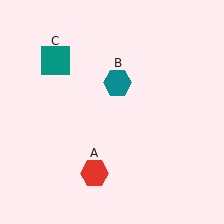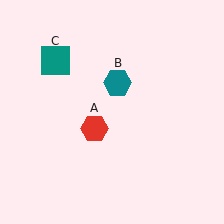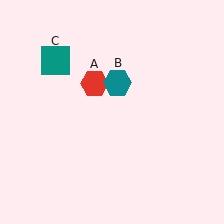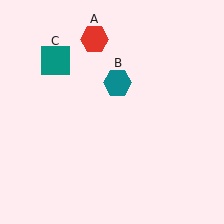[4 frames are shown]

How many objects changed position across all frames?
1 object changed position: red hexagon (object A).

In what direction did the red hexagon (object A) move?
The red hexagon (object A) moved up.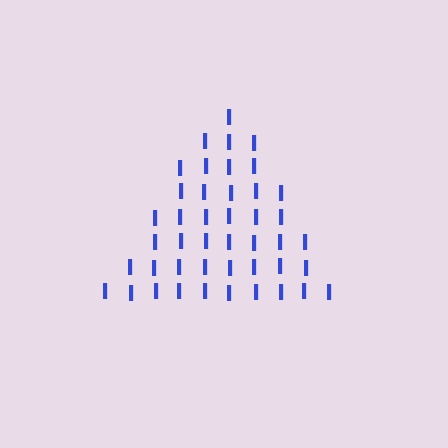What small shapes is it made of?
It is made of small letter I's.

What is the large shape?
The large shape is a triangle.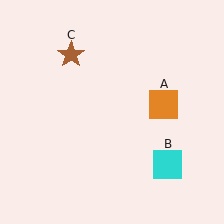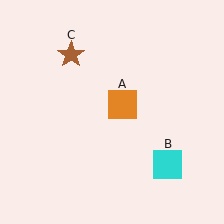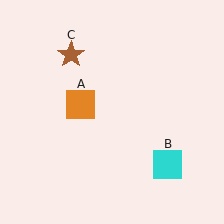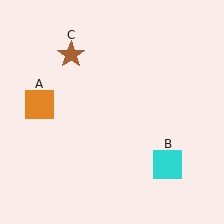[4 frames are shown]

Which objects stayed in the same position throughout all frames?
Cyan square (object B) and brown star (object C) remained stationary.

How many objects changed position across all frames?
1 object changed position: orange square (object A).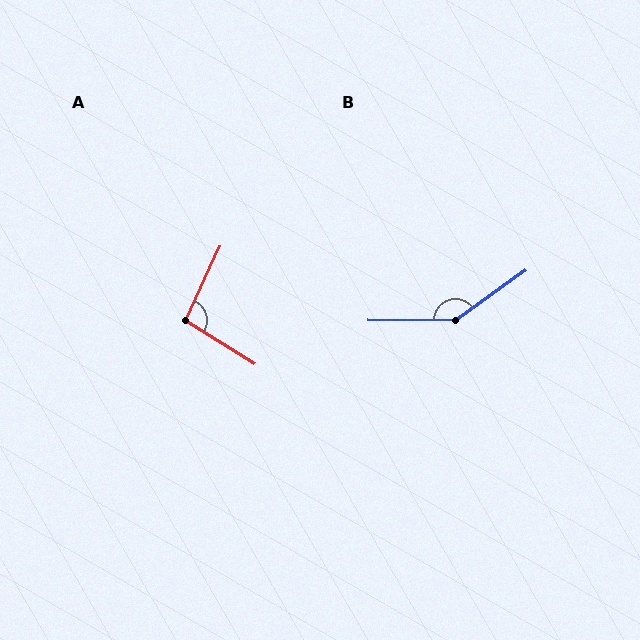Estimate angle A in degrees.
Approximately 97 degrees.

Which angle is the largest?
B, at approximately 144 degrees.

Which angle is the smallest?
A, at approximately 97 degrees.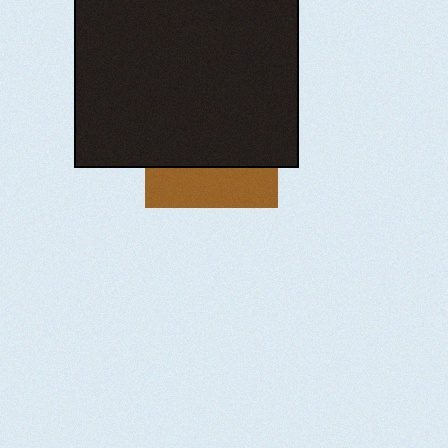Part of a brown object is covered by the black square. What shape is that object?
It is a square.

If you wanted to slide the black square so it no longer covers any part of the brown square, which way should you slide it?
Slide it up — that is the most direct way to separate the two shapes.